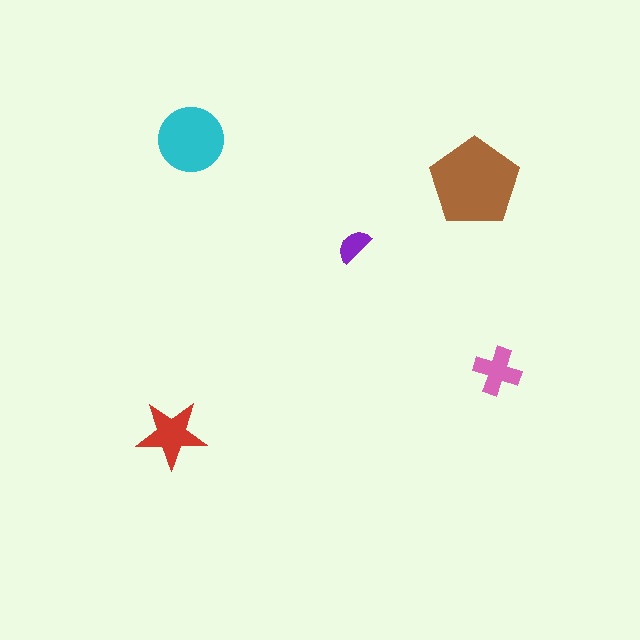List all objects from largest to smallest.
The brown pentagon, the cyan circle, the red star, the pink cross, the purple semicircle.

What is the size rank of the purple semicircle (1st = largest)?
5th.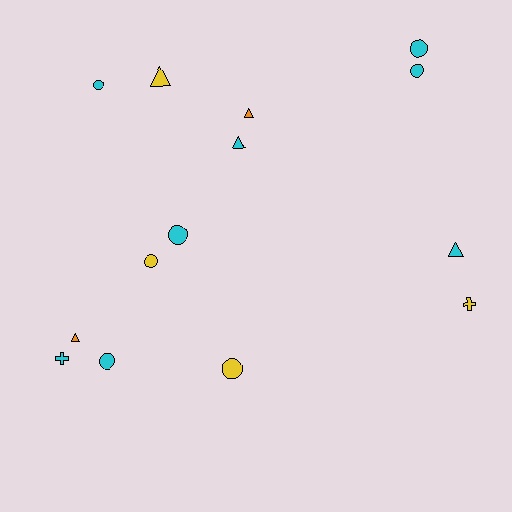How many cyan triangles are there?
There are 2 cyan triangles.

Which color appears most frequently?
Cyan, with 8 objects.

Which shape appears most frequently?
Circle, with 7 objects.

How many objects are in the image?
There are 14 objects.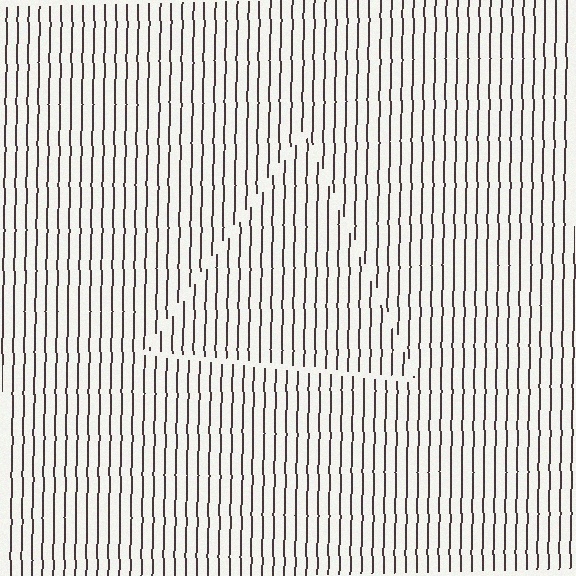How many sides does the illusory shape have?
3 sides — the line-ends trace a triangle.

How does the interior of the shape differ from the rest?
The interior of the shape contains the same grating, shifted by half a period — the contour is defined by the phase discontinuity where line-ends from the inner and outer gratings abut.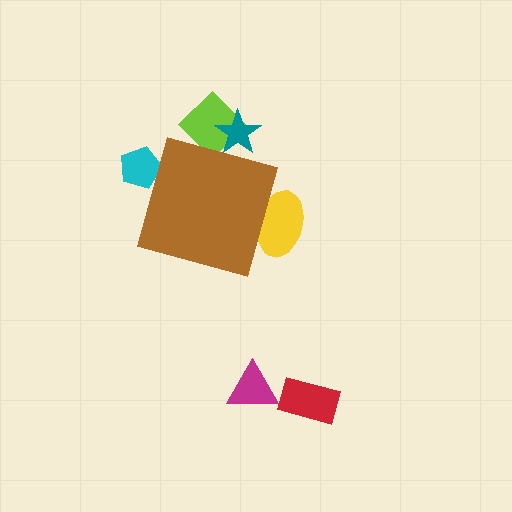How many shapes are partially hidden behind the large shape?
4 shapes are partially hidden.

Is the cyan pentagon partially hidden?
Yes, the cyan pentagon is partially hidden behind the brown diamond.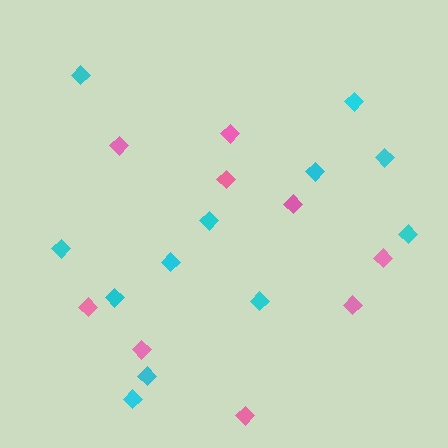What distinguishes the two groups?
There are 2 groups: one group of pink diamonds (9) and one group of cyan diamonds (12).